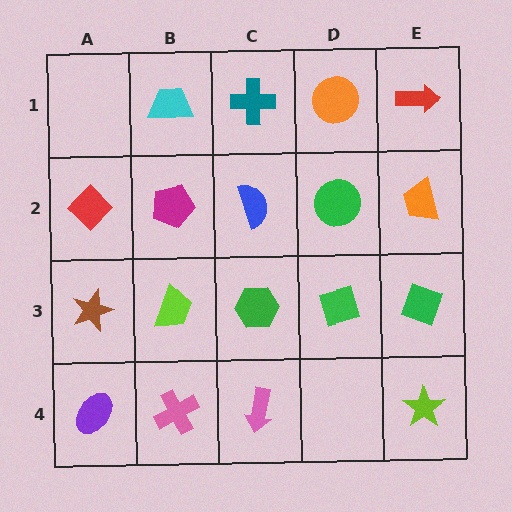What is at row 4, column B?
A pink cross.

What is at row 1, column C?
A teal cross.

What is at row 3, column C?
A green hexagon.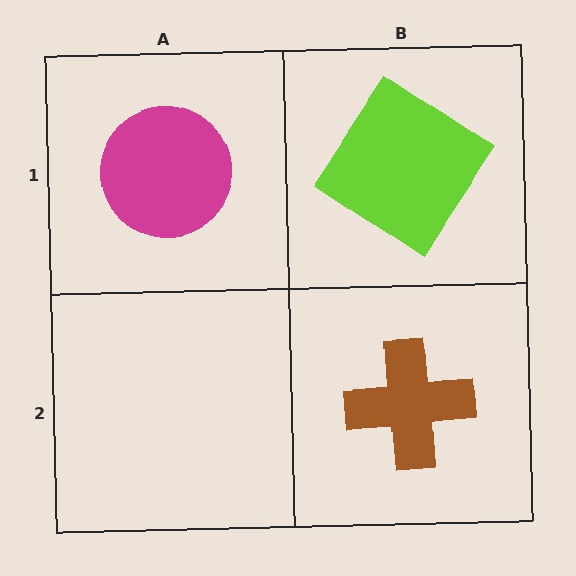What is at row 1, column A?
A magenta circle.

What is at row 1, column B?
A lime diamond.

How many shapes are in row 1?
2 shapes.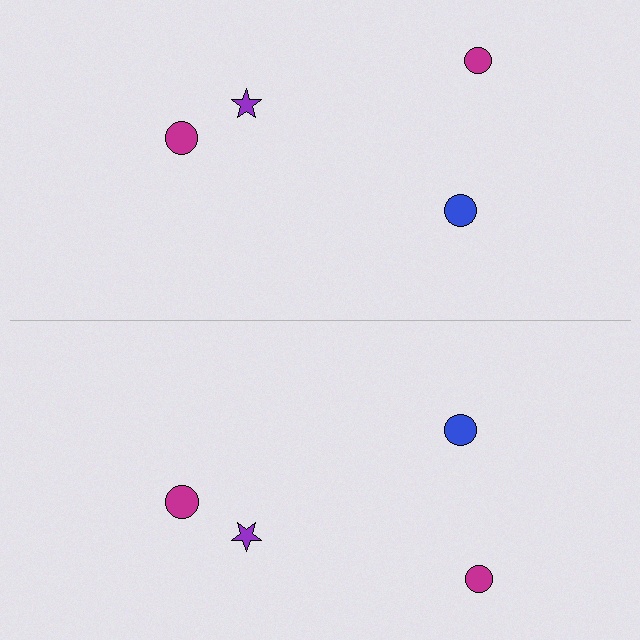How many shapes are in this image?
There are 8 shapes in this image.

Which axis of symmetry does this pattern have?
The pattern has a horizontal axis of symmetry running through the center of the image.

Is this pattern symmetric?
Yes, this pattern has bilateral (reflection) symmetry.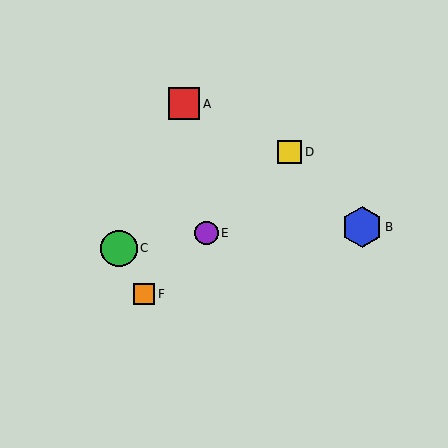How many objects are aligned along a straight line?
3 objects (D, E, F) are aligned along a straight line.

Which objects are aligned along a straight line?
Objects D, E, F are aligned along a straight line.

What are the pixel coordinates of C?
Object C is at (119, 248).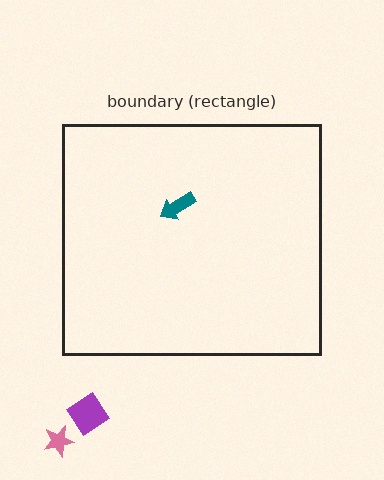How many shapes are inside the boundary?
1 inside, 2 outside.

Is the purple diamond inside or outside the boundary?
Outside.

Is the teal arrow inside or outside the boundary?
Inside.